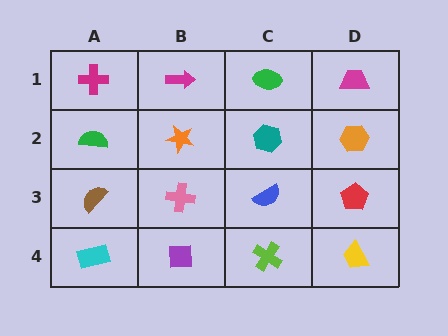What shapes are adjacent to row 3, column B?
An orange star (row 2, column B), a purple square (row 4, column B), a brown semicircle (row 3, column A), a blue semicircle (row 3, column C).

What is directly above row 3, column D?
An orange hexagon.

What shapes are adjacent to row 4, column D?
A red pentagon (row 3, column D), a lime cross (row 4, column C).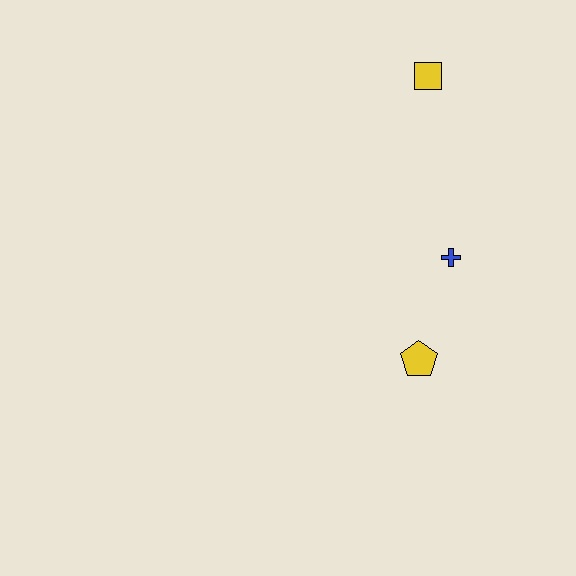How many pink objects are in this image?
There are no pink objects.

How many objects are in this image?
There are 3 objects.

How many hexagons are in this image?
There are no hexagons.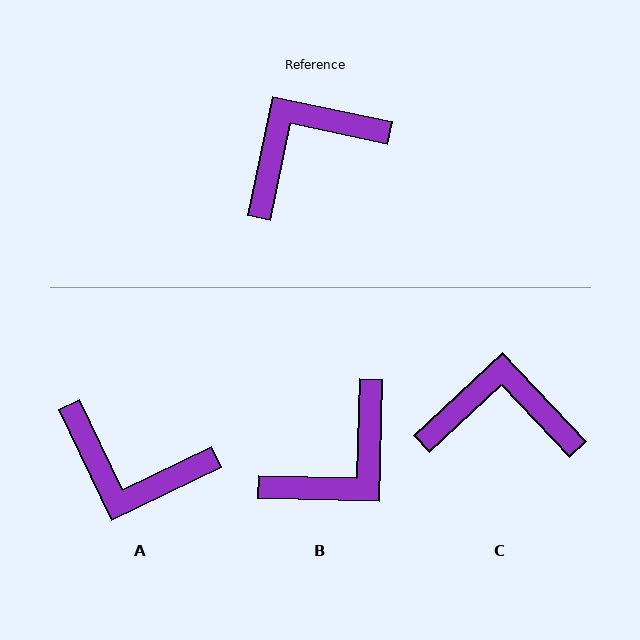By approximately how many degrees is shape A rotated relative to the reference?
Approximately 127 degrees counter-clockwise.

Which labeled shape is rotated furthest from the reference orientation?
B, about 169 degrees away.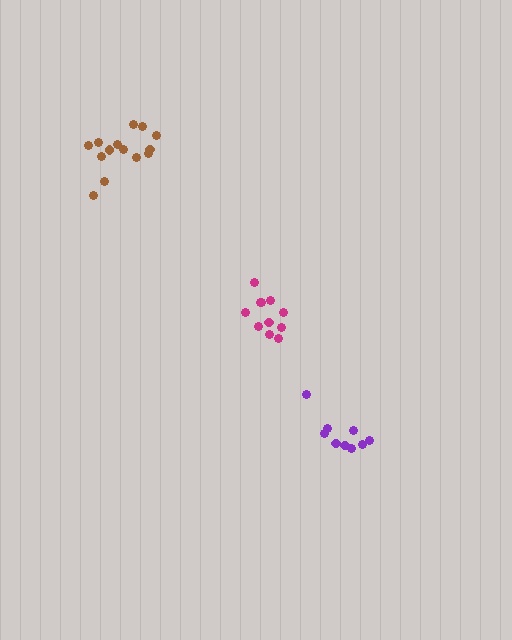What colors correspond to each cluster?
The clusters are colored: brown, purple, magenta.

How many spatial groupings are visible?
There are 3 spatial groupings.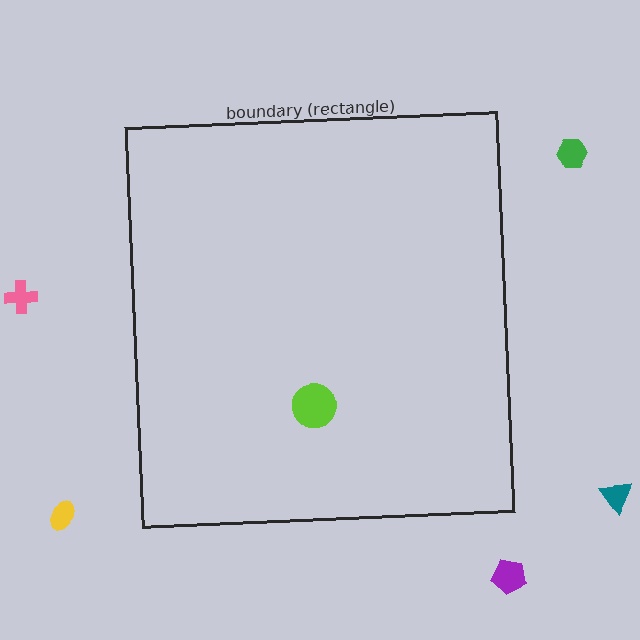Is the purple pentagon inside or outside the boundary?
Outside.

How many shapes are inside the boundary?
1 inside, 5 outside.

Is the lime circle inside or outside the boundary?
Inside.